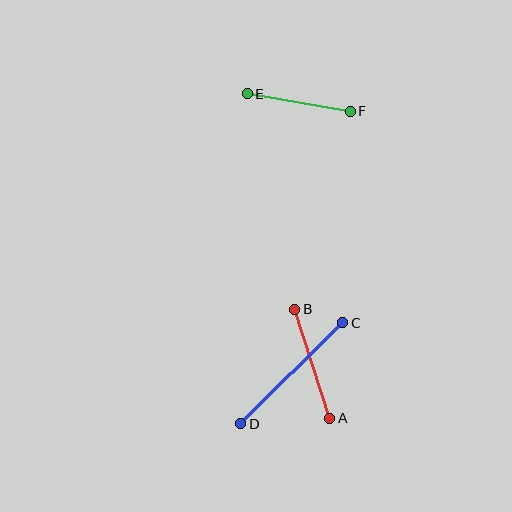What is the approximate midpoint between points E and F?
The midpoint is at approximately (299, 103) pixels.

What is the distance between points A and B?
The distance is approximately 114 pixels.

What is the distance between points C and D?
The distance is approximately 144 pixels.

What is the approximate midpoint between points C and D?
The midpoint is at approximately (292, 373) pixels.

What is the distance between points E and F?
The distance is approximately 104 pixels.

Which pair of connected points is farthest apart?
Points C and D are farthest apart.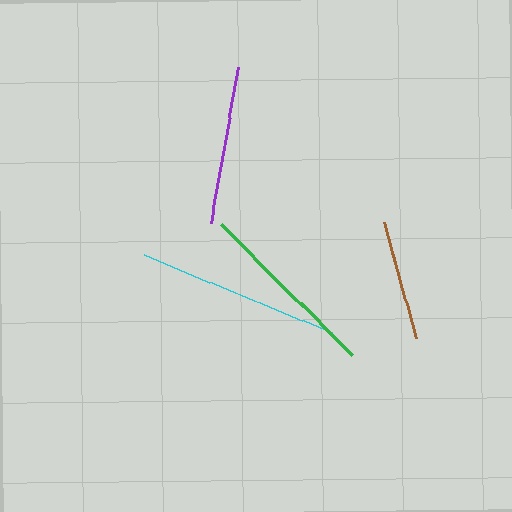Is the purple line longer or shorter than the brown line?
The purple line is longer than the brown line.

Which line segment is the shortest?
The brown line is the shortest at approximately 121 pixels.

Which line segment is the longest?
The cyan line is the longest at approximately 203 pixels.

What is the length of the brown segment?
The brown segment is approximately 121 pixels long.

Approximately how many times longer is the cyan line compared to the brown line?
The cyan line is approximately 1.7 times the length of the brown line.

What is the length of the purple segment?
The purple segment is approximately 158 pixels long.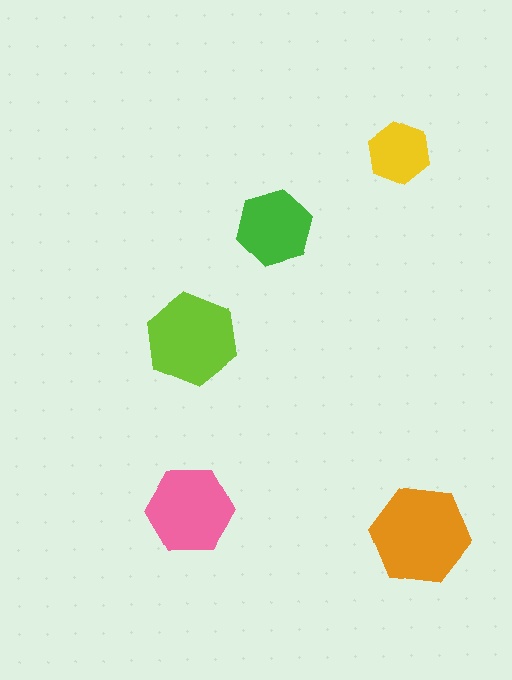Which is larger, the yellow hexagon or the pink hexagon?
The pink one.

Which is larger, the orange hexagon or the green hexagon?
The orange one.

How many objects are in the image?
There are 5 objects in the image.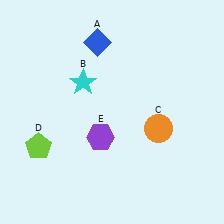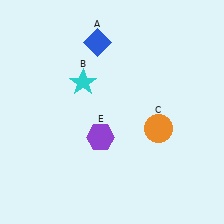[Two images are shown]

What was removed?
The lime pentagon (D) was removed in Image 2.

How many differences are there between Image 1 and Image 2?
There is 1 difference between the two images.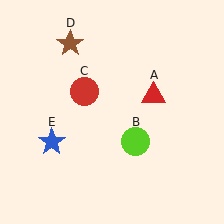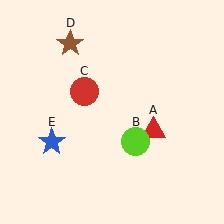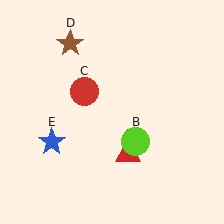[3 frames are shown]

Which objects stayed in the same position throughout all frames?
Lime circle (object B) and red circle (object C) and brown star (object D) and blue star (object E) remained stationary.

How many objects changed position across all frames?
1 object changed position: red triangle (object A).